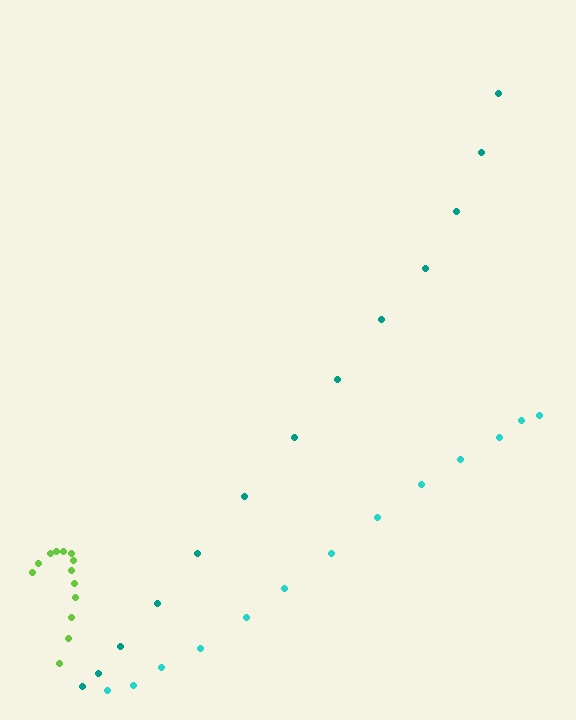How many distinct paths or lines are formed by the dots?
There are 3 distinct paths.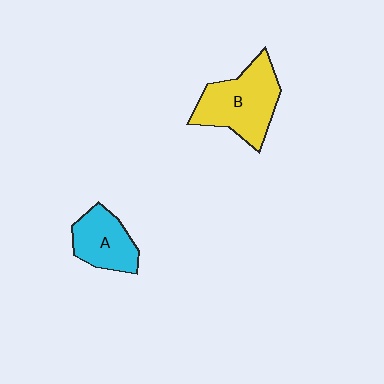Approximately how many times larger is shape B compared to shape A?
Approximately 1.5 times.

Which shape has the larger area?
Shape B (yellow).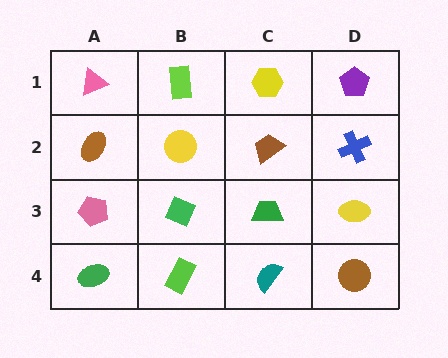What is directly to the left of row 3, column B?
A pink pentagon.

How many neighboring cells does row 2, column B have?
4.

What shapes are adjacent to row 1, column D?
A blue cross (row 2, column D), a yellow hexagon (row 1, column C).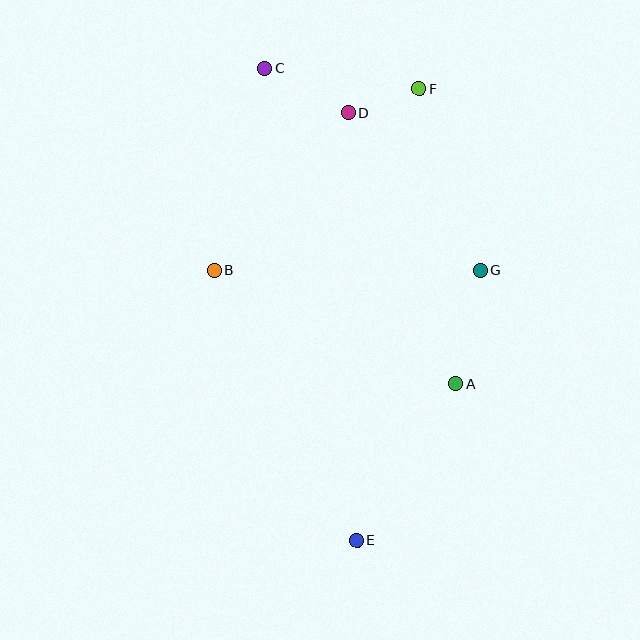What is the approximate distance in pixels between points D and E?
The distance between D and E is approximately 427 pixels.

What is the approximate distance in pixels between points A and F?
The distance between A and F is approximately 297 pixels.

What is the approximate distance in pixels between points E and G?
The distance between E and G is approximately 297 pixels.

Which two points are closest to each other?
Points D and F are closest to each other.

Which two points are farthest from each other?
Points C and E are farthest from each other.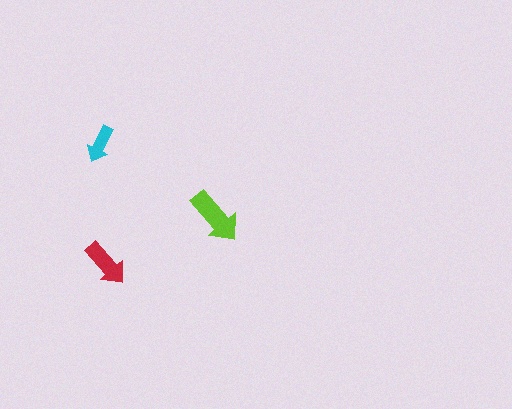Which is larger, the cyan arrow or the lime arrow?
The lime one.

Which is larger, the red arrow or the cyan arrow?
The red one.